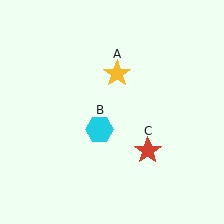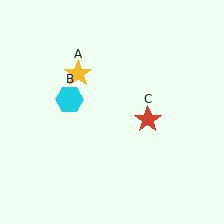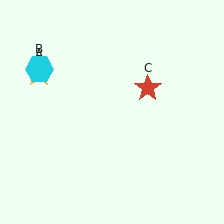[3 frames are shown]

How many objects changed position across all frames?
3 objects changed position: yellow star (object A), cyan hexagon (object B), red star (object C).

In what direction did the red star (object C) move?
The red star (object C) moved up.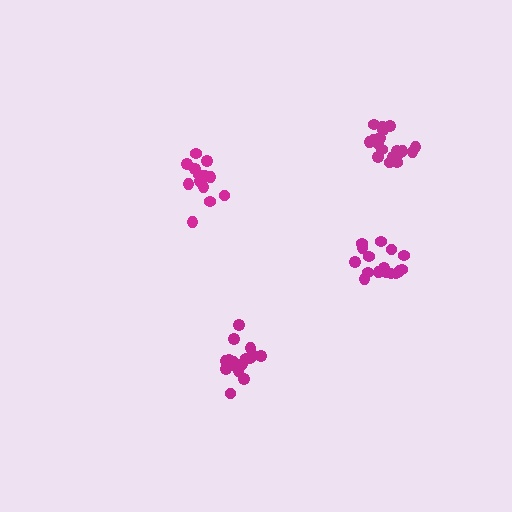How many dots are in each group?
Group 1: 16 dots, Group 2: 15 dots, Group 3: 16 dots, Group 4: 19 dots (66 total).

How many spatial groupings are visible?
There are 4 spatial groupings.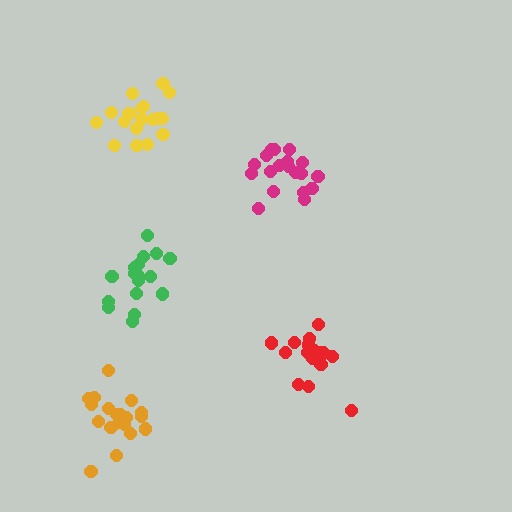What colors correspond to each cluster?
The clusters are colored: red, magenta, green, yellow, orange.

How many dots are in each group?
Group 1: 17 dots, Group 2: 19 dots, Group 3: 18 dots, Group 4: 19 dots, Group 5: 19 dots (92 total).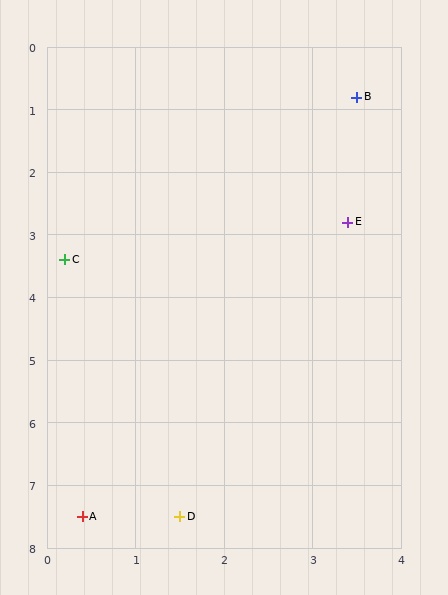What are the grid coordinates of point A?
Point A is at approximately (0.4, 7.5).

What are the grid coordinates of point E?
Point E is at approximately (3.4, 2.8).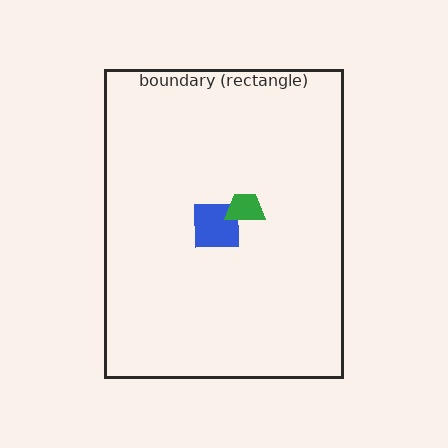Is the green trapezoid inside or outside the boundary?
Inside.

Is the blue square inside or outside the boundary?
Inside.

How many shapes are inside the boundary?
2 inside, 0 outside.